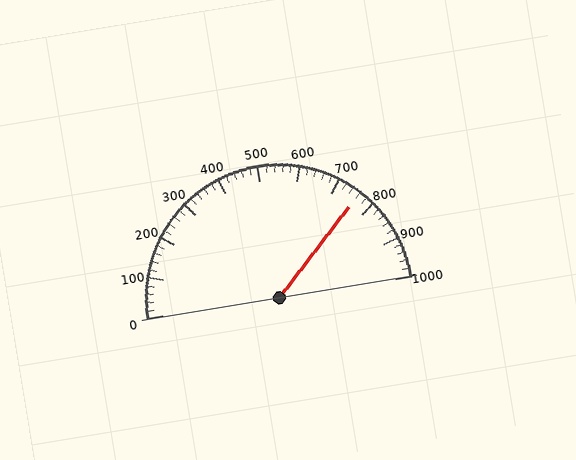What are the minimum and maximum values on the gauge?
The gauge ranges from 0 to 1000.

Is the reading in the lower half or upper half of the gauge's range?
The reading is in the upper half of the range (0 to 1000).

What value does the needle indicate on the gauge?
The needle indicates approximately 760.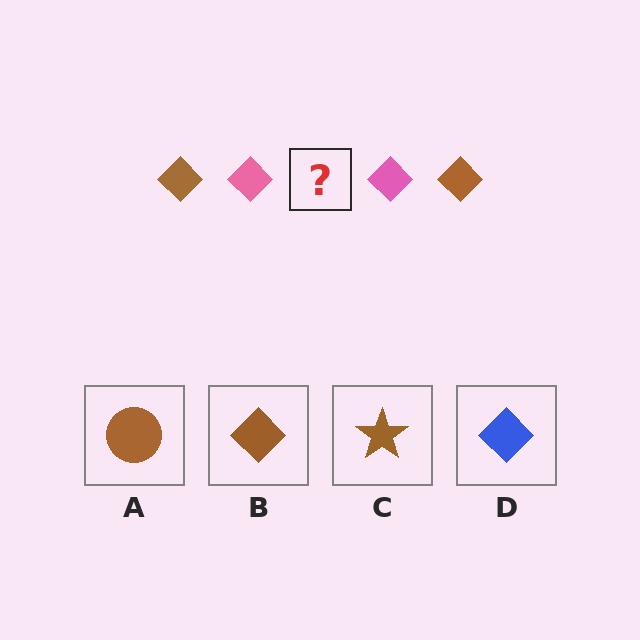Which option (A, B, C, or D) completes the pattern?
B.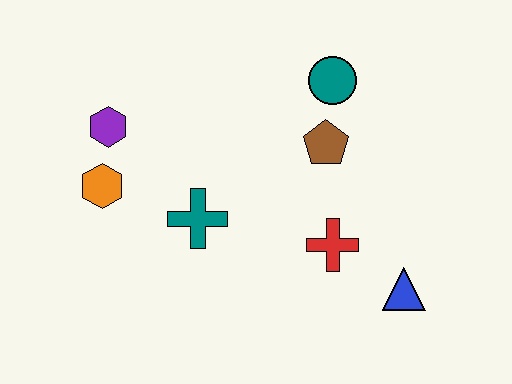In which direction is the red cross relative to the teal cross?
The red cross is to the right of the teal cross.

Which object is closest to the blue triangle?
The red cross is closest to the blue triangle.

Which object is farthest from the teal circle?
The orange hexagon is farthest from the teal circle.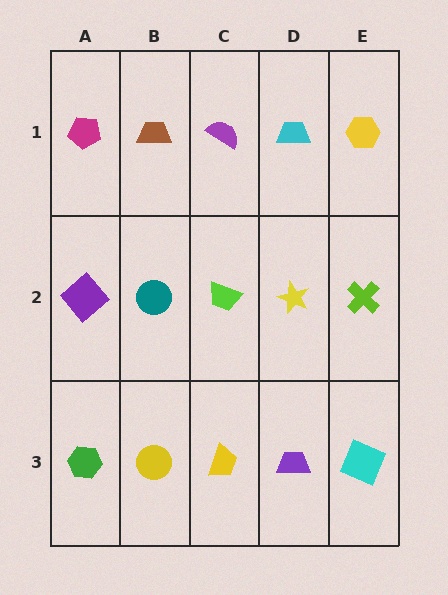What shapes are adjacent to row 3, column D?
A yellow star (row 2, column D), a yellow trapezoid (row 3, column C), a cyan square (row 3, column E).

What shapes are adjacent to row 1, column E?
A lime cross (row 2, column E), a cyan trapezoid (row 1, column D).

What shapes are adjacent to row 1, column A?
A purple diamond (row 2, column A), a brown trapezoid (row 1, column B).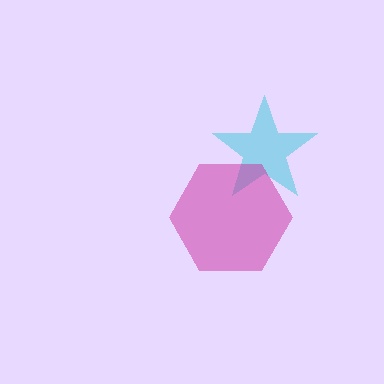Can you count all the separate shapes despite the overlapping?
Yes, there are 2 separate shapes.